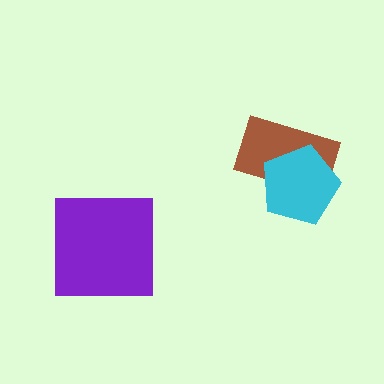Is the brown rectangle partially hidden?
Yes, it is partially covered by another shape.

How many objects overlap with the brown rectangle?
1 object overlaps with the brown rectangle.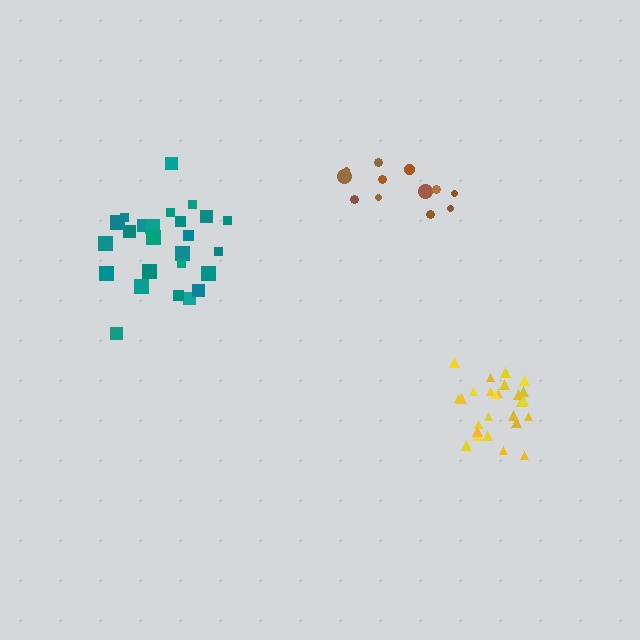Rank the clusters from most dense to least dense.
yellow, teal, brown.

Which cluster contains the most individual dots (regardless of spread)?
Teal (26).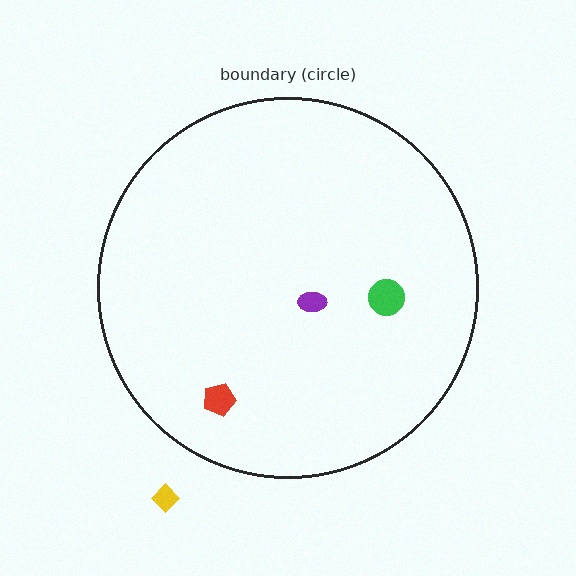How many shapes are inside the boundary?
3 inside, 1 outside.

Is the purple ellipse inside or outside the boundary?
Inside.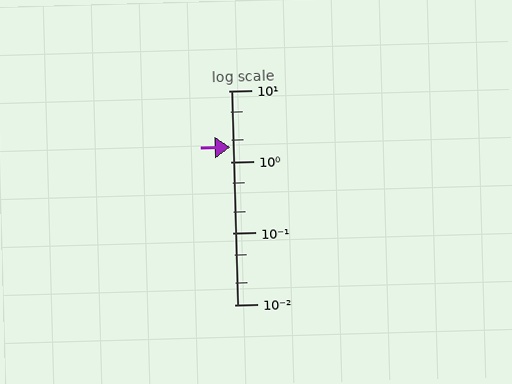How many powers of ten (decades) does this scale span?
The scale spans 3 decades, from 0.01 to 10.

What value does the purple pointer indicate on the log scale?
The pointer indicates approximately 1.6.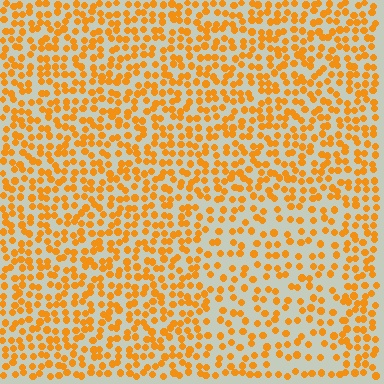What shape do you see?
I see a rectangle.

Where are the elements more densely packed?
The elements are more densely packed outside the rectangle boundary.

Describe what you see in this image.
The image contains small orange elements arranged at two different densities. A rectangle-shaped region is visible where the elements are less densely packed than the surrounding area.